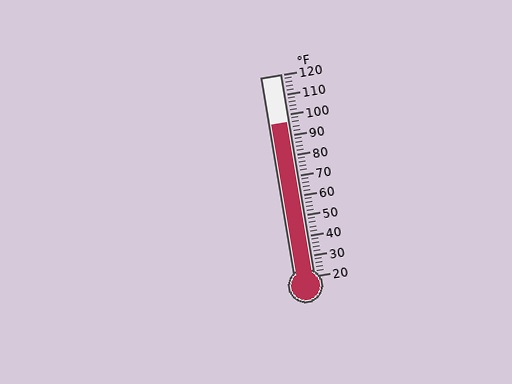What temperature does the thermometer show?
The thermometer shows approximately 96°F.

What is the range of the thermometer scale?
The thermometer scale ranges from 20°F to 120°F.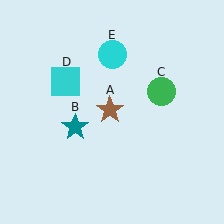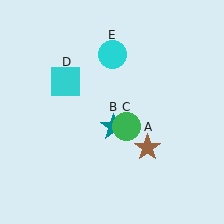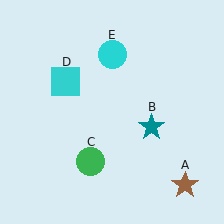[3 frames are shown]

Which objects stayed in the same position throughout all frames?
Cyan square (object D) and cyan circle (object E) remained stationary.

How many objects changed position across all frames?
3 objects changed position: brown star (object A), teal star (object B), green circle (object C).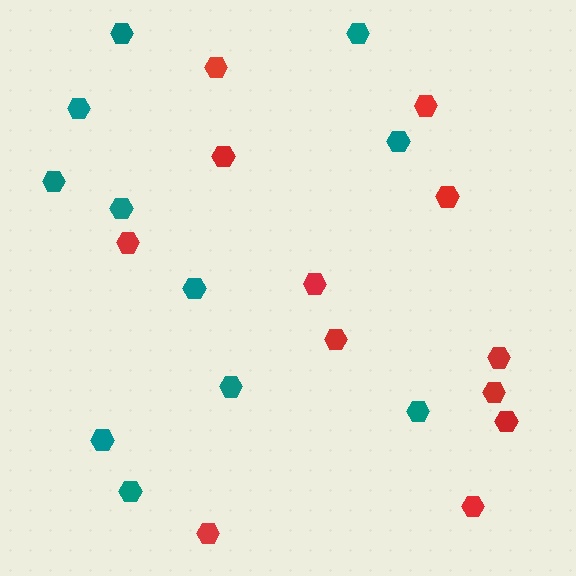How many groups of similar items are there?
There are 2 groups: one group of red hexagons (12) and one group of teal hexagons (11).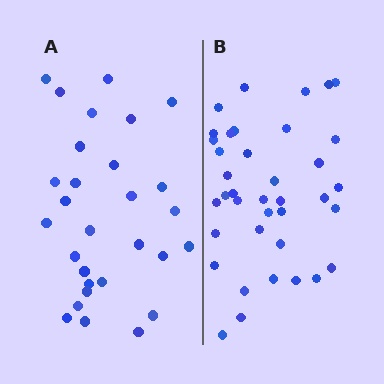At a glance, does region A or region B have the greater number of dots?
Region B (the right region) has more dots.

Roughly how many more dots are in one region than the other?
Region B has roughly 8 or so more dots than region A.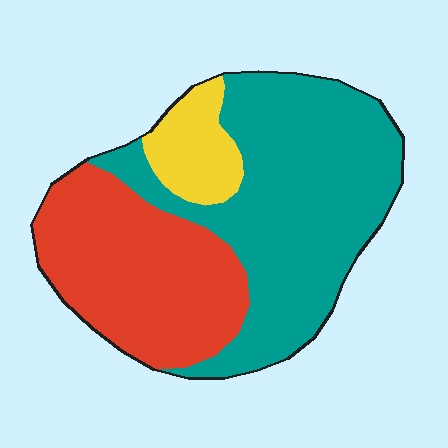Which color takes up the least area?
Yellow, at roughly 10%.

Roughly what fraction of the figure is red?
Red covers roughly 35% of the figure.